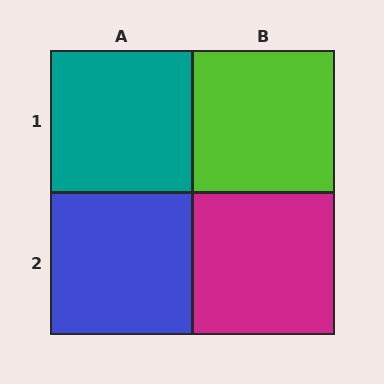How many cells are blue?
1 cell is blue.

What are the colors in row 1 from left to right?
Teal, lime.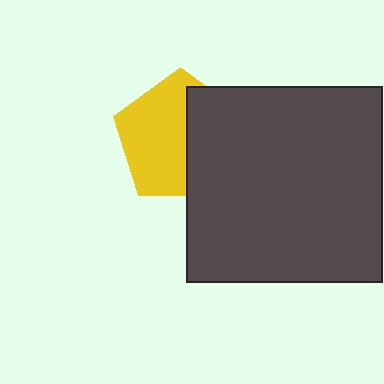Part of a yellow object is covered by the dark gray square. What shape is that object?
It is a pentagon.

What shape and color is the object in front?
The object in front is a dark gray square.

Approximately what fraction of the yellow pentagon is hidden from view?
Roughly 44% of the yellow pentagon is hidden behind the dark gray square.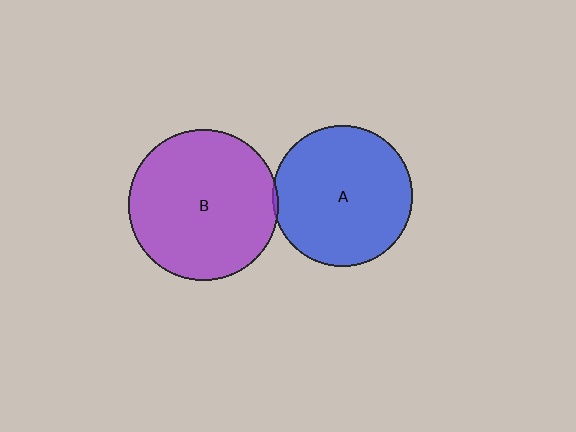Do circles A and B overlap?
Yes.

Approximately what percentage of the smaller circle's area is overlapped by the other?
Approximately 5%.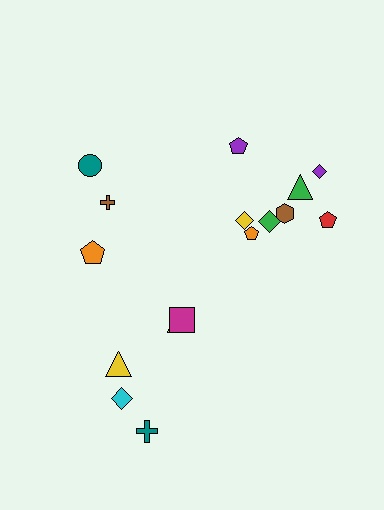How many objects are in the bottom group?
There are 5 objects.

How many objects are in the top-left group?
There are 3 objects.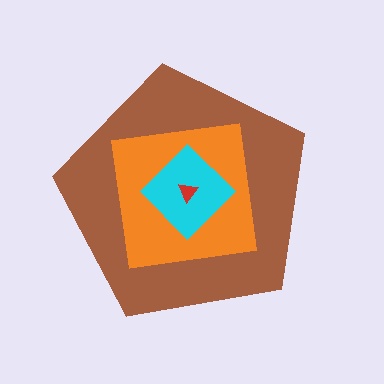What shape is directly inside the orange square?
The cyan diamond.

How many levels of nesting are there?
4.